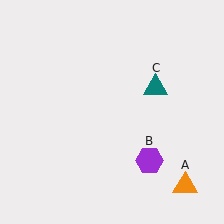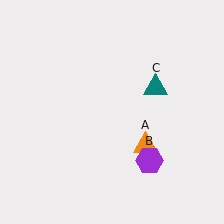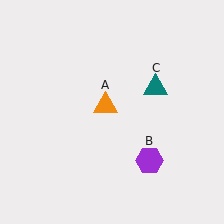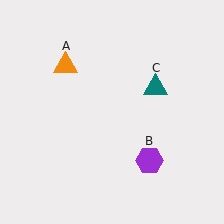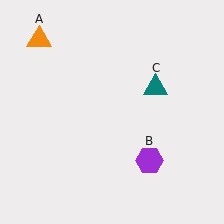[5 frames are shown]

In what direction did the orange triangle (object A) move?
The orange triangle (object A) moved up and to the left.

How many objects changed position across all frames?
1 object changed position: orange triangle (object A).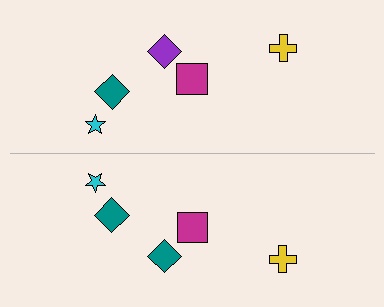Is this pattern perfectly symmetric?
No, the pattern is not perfectly symmetric. The teal diamond on the bottom side breaks the symmetry — its mirror counterpart is purple.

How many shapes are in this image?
There are 10 shapes in this image.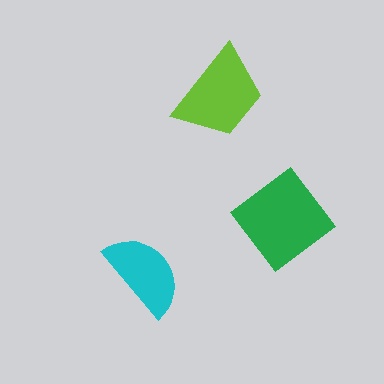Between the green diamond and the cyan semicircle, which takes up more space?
The green diamond.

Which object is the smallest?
The cyan semicircle.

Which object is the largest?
The green diamond.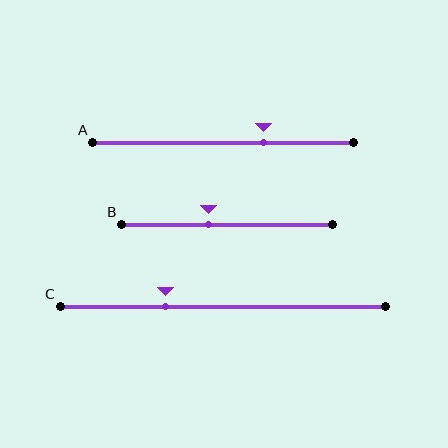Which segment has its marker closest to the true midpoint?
Segment B has its marker closest to the true midpoint.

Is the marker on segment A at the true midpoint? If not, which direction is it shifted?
No, the marker on segment A is shifted to the right by about 16% of the segment length.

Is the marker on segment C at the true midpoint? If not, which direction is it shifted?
No, the marker on segment C is shifted to the left by about 18% of the segment length.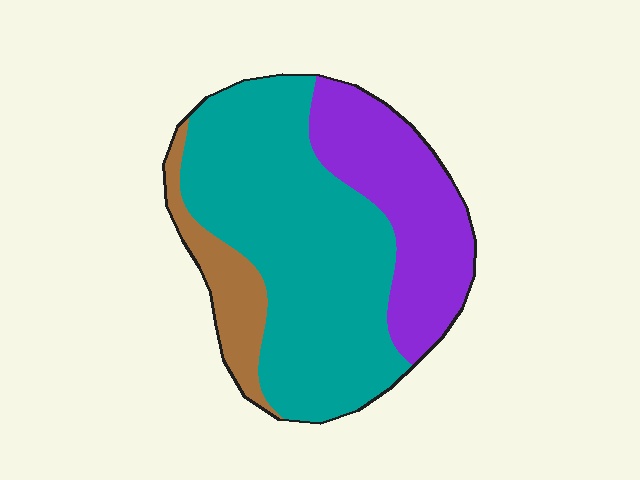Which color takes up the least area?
Brown, at roughly 10%.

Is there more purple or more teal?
Teal.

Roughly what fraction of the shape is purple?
Purple covers about 30% of the shape.